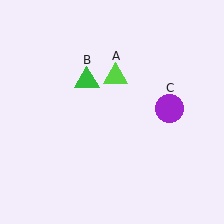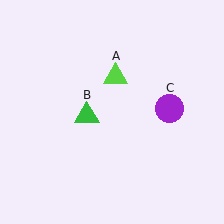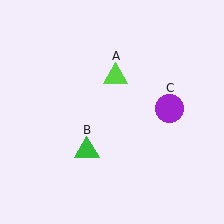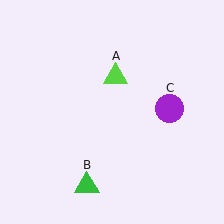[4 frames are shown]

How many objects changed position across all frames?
1 object changed position: green triangle (object B).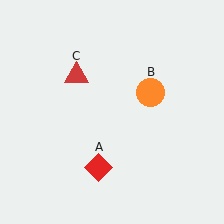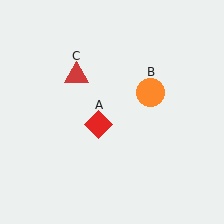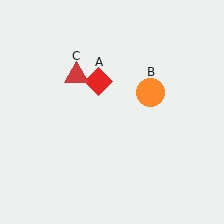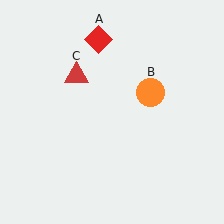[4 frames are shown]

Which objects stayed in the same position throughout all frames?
Orange circle (object B) and red triangle (object C) remained stationary.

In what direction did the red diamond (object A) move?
The red diamond (object A) moved up.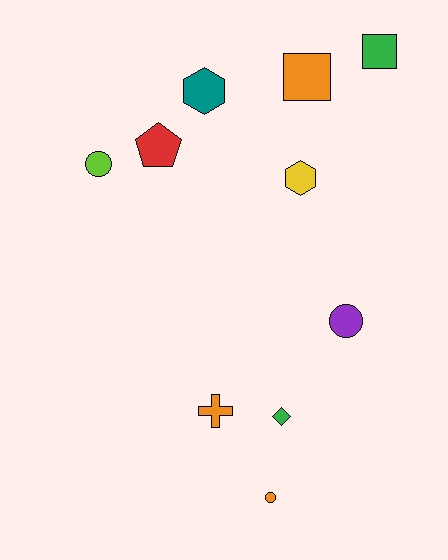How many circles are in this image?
There are 3 circles.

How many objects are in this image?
There are 10 objects.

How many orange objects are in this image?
There are 3 orange objects.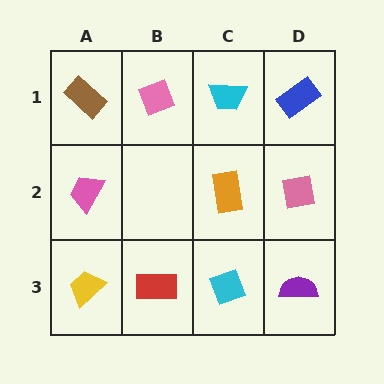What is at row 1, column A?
A brown rectangle.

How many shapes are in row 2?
3 shapes.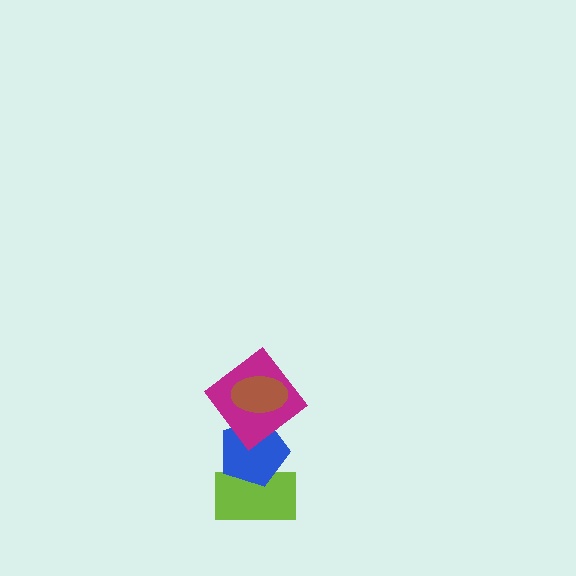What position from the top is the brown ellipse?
The brown ellipse is 1st from the top.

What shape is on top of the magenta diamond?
The brown ellipse is on top of the magenta diamond.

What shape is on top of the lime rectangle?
The blue pentagon is on top of the lime rectangle.